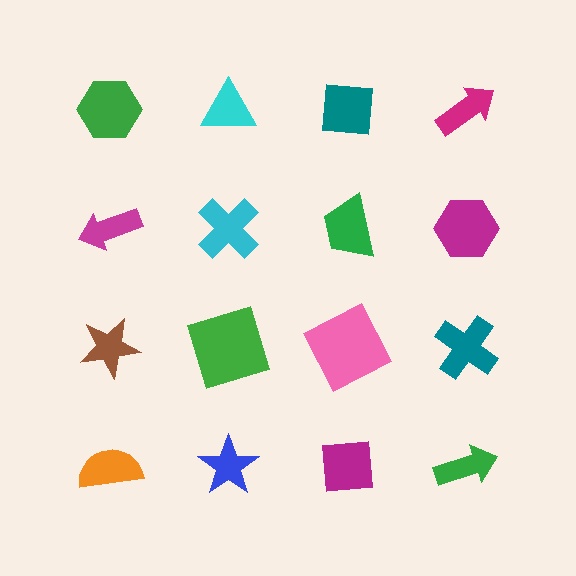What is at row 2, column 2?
A cyan cross.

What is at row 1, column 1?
A green hexagon.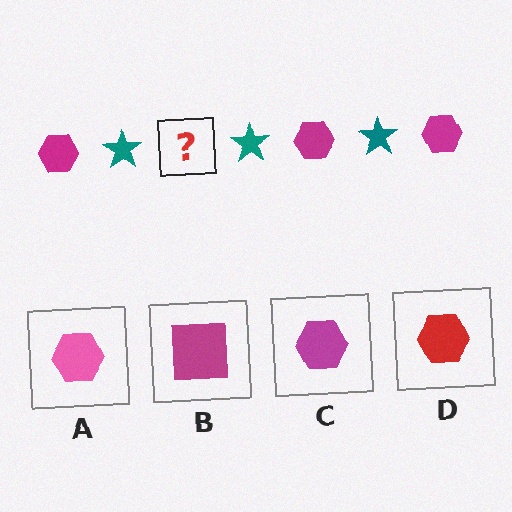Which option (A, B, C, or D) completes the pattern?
C.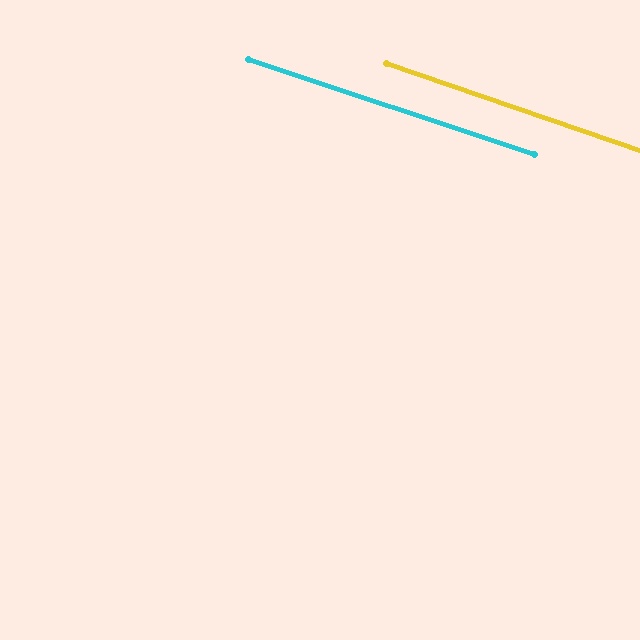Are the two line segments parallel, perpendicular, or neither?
Parallel — their directions differ by only 0.6°.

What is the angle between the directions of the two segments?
Approximately 1 degree.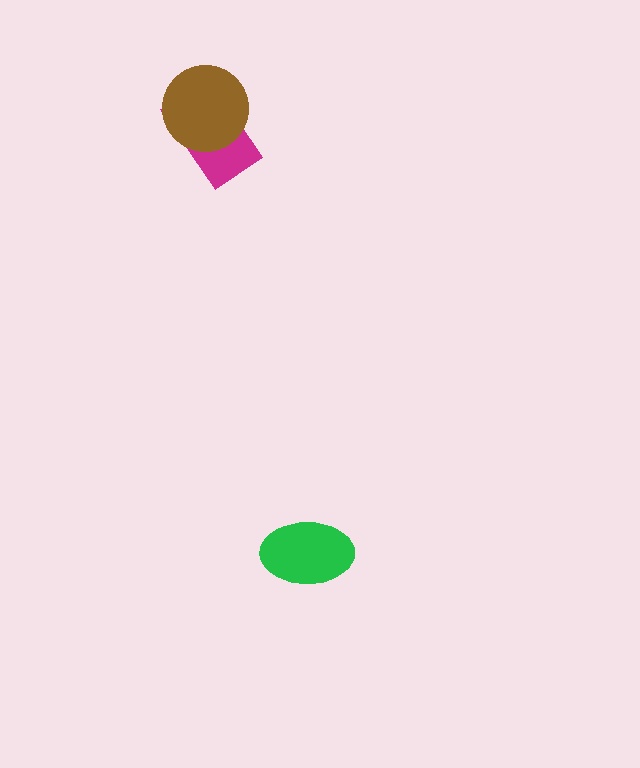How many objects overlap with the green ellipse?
0 objects overlap with the green ellipse.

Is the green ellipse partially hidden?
No, no other shape covers it.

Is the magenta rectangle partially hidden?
Yes, it is partially covered by another shape.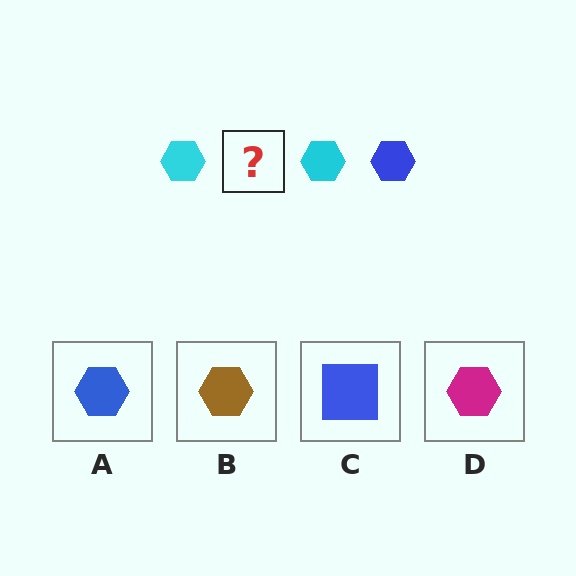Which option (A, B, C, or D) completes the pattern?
A.